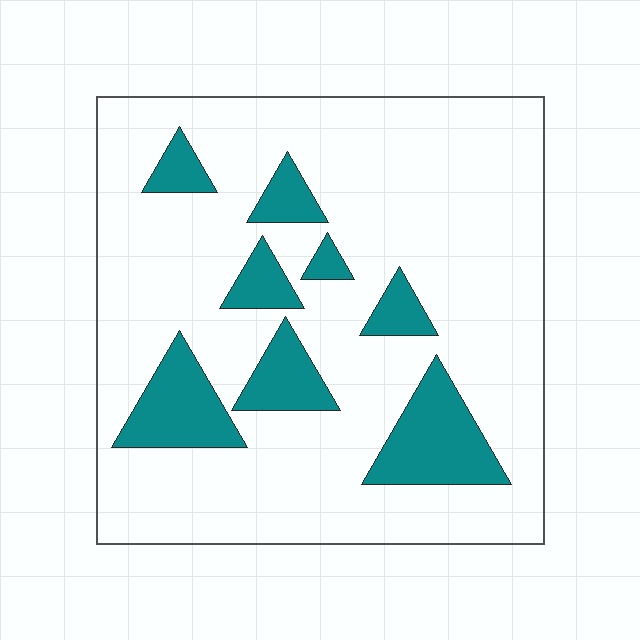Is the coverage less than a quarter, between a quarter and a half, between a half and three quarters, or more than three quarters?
Less than a quarter.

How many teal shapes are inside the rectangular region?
8.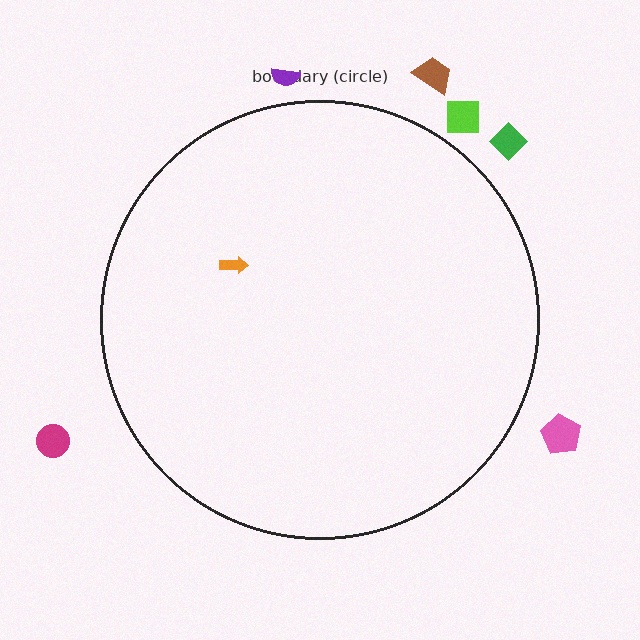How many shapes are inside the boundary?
1 inside, 6 outside.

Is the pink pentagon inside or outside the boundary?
Outside.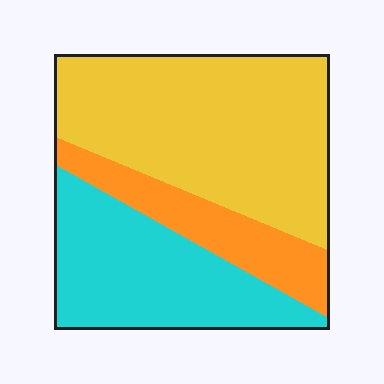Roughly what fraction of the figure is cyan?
Cyan covers 32% of the figure.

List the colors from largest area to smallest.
From largest to smallest: yellow, cyan, orange.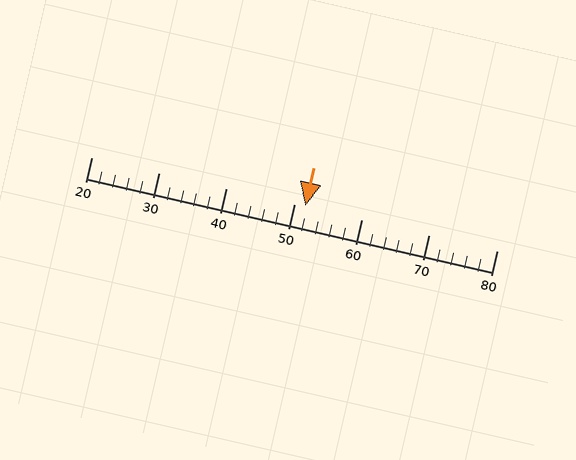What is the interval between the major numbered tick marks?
The major tick marks are spaced 10 units apart.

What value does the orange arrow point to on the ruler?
The orange arrow points to approximately 52.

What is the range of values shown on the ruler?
The ruler shows values from 20 to 80.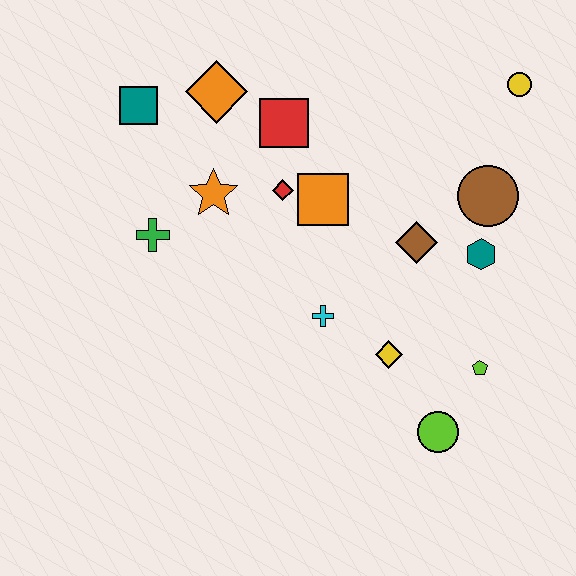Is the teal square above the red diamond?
Yes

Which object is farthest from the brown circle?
The teal square is farthest from the brown circle.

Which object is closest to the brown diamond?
The teal hexagon is closest to the brown diamond.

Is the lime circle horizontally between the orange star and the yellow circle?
Yes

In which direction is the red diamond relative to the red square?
The red diamond is below the red square.